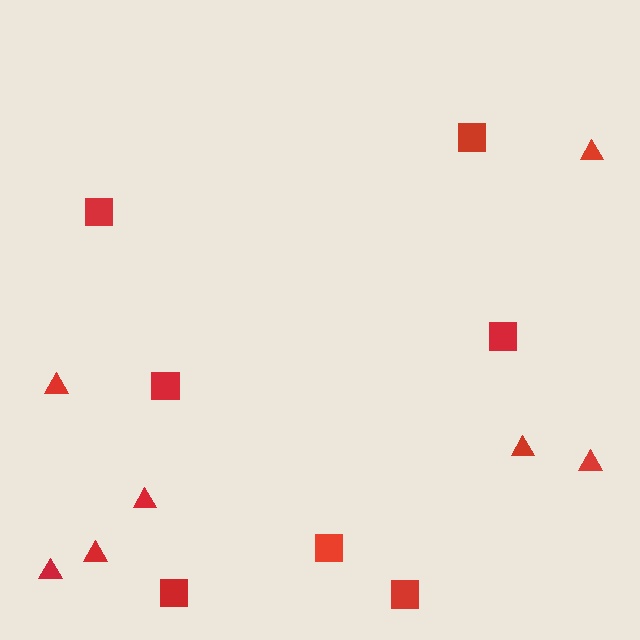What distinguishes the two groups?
There are 2 groups: one group of triangles (7) and one group of squares (7).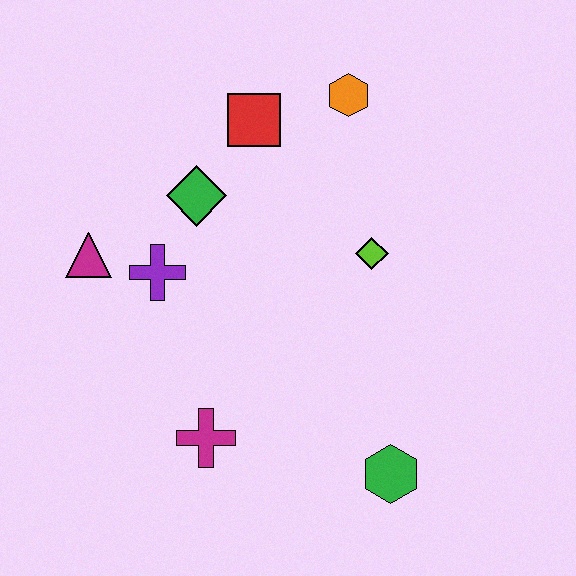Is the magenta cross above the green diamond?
No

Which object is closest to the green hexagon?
The magenta cross is closest to the green hexagon.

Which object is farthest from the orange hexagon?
The green hexagon is farthest from the orange hexagon.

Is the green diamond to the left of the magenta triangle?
No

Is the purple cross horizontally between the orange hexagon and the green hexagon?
No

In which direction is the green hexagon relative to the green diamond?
The green hexagon is below the green diamond.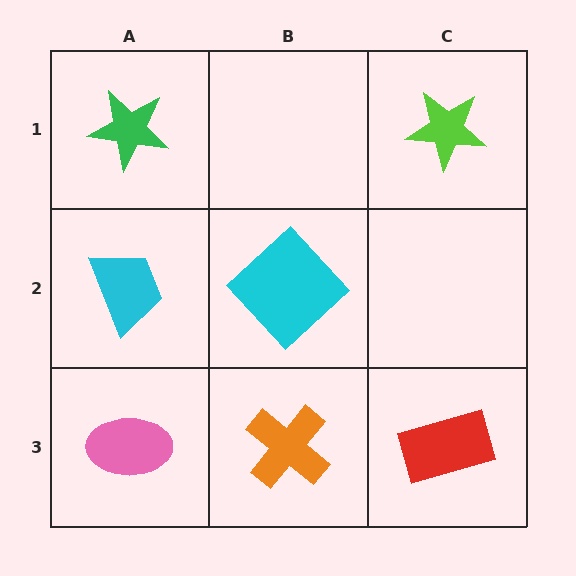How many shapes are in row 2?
2 shapes.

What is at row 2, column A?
A cyan trapezoid.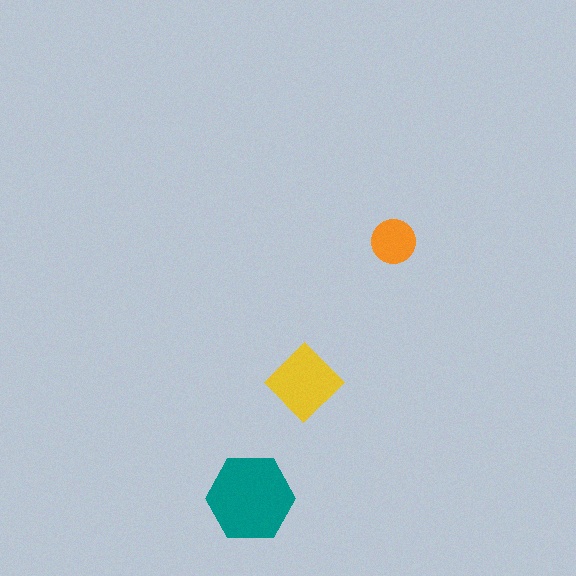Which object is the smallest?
The orange circle.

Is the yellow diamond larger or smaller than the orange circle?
Larger.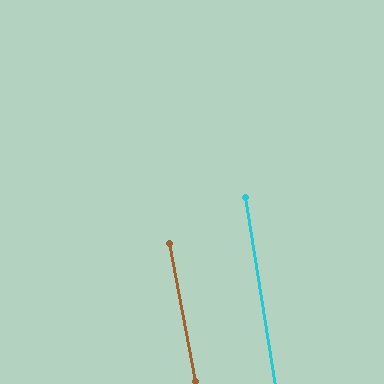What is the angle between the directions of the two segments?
Approximately 2 degrees.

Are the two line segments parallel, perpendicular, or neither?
Parallel — their directions differ by only 1.7°.